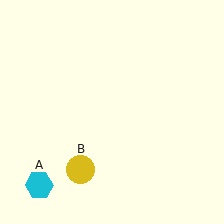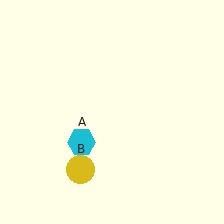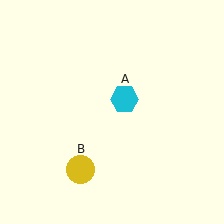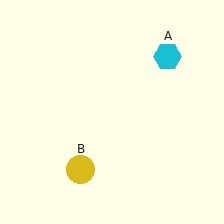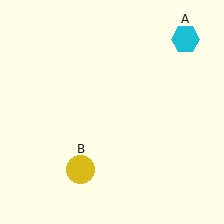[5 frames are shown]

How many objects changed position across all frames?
1 object changed position: cyan hexagon (object A).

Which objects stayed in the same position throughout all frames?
Yellow circle (object B) remained stationary.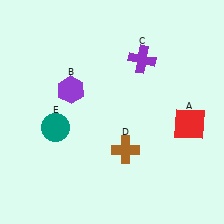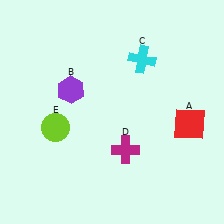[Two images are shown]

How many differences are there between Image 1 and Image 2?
There are 3 differences between the two images.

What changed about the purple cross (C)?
In Image 1, C is purple. In Image 2, it changed to cyan.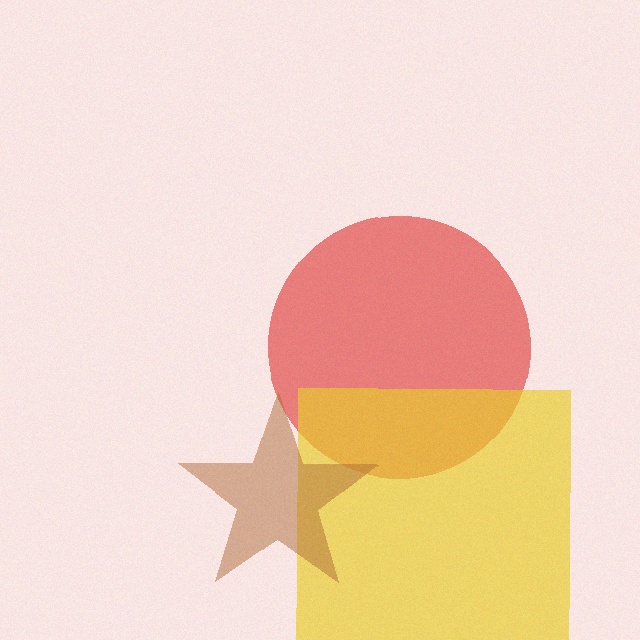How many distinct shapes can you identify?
There are 3 distinct shapes: a red circle, a yellow square, a brown star.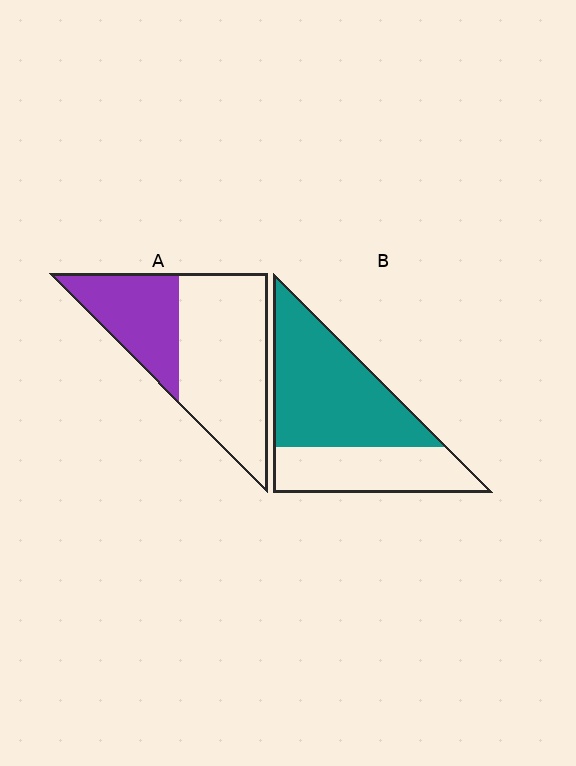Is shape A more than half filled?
No.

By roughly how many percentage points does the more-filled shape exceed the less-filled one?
By roughly 25 percentage points (B over A).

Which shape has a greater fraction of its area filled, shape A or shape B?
Shape B.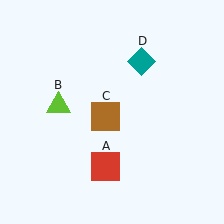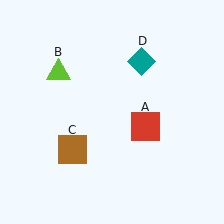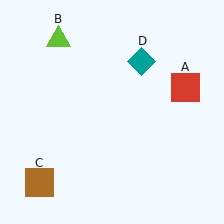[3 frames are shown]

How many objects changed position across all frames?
3 objects changed position: red square (object A), lime triangle (object B), brown square (object C).